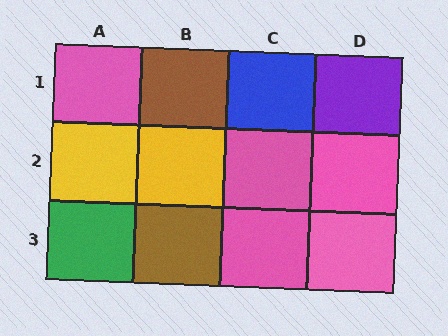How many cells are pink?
5 cells are pink.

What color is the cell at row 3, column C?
Pink.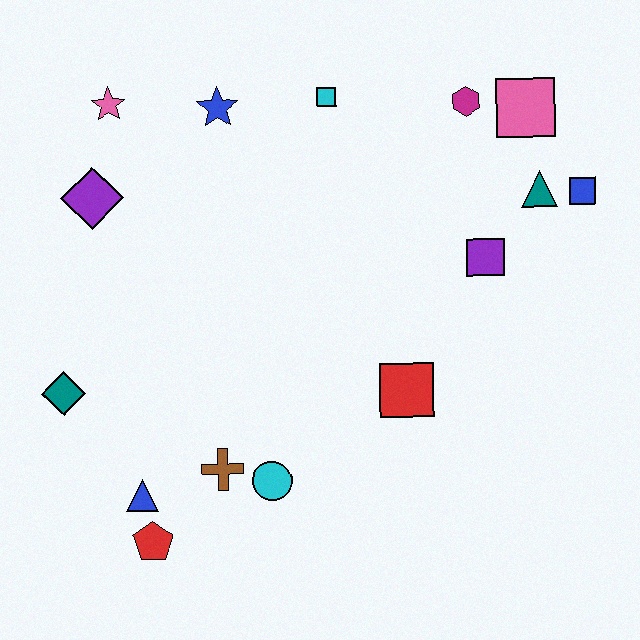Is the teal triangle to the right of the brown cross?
Yes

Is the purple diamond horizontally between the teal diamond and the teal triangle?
Yes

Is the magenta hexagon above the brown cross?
Yes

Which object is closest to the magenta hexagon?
The pink square is closest to the magenta hexagon.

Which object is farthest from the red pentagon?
The pink square is farthest from the red pentagon.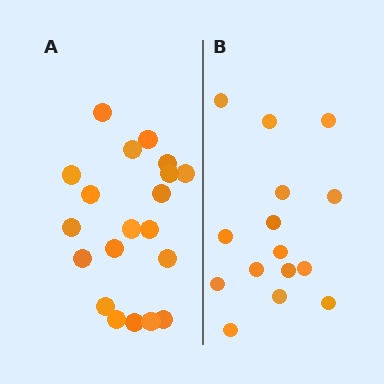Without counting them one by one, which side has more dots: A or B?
Region A (the left region) has more dots.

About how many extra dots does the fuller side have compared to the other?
Region A has about 5 more dots than region B.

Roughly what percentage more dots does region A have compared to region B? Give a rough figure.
About 35% more.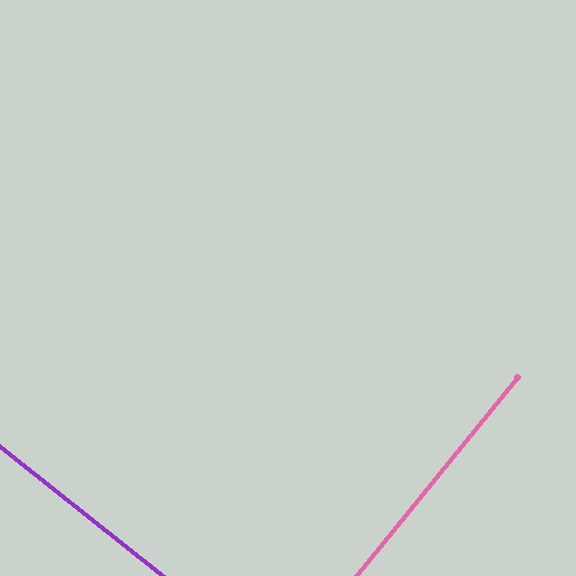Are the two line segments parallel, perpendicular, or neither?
Perpendicular — they meet at approximately 89°.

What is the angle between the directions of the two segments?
Approximately 89 degrees.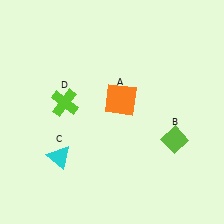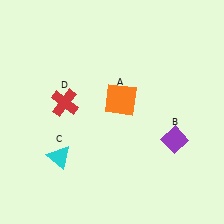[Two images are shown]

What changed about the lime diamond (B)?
In Image 1, B is lime. In Image 2, it changed to purple.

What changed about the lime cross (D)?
In Image 1, D is lime. In Image 2, it changed to red.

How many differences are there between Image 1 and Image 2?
There are 2 differences between the two images.